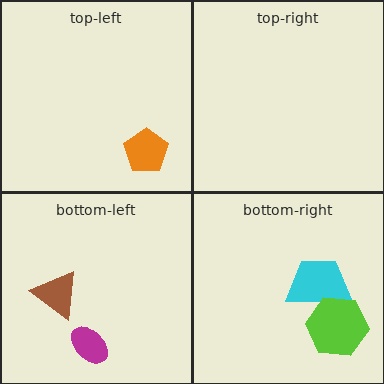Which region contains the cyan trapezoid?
The bottom-right region.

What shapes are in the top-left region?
The orange pentagon.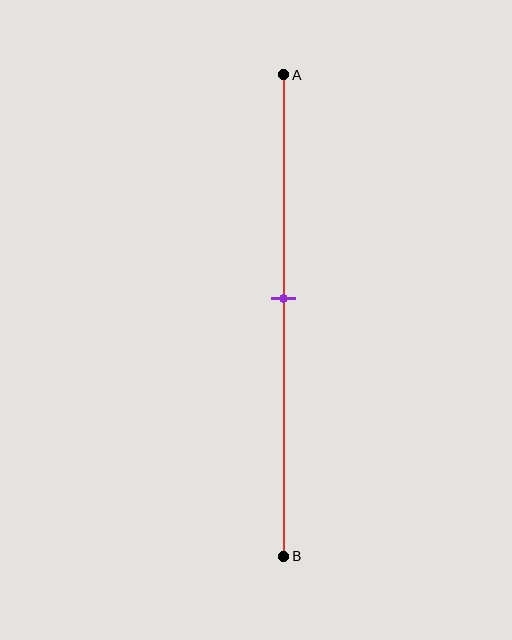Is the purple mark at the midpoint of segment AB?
No, the mark is at about 45% from A, not at the 50% midpoint.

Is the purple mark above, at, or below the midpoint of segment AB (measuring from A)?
The purple mark is above the midpoint of segment AB.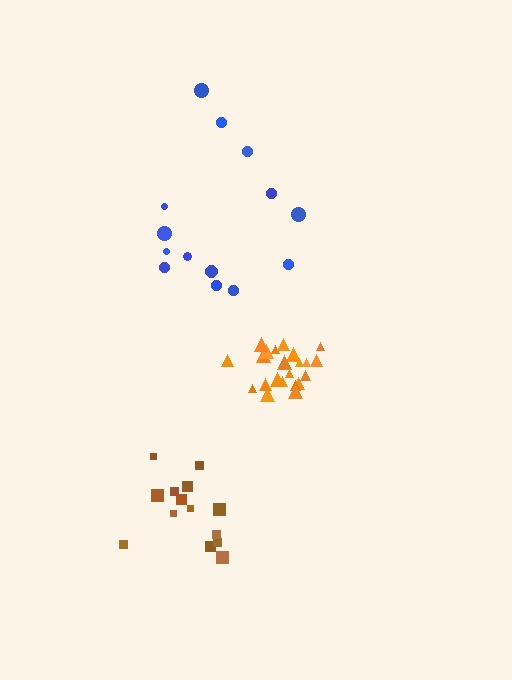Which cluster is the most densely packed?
Orange.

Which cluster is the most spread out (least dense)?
Blue.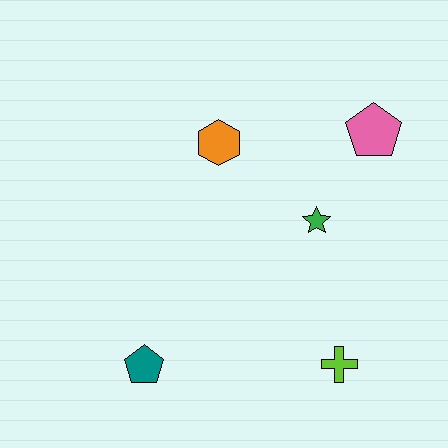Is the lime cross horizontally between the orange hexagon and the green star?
No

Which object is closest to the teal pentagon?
The lime cross is closest to the teal pentagon.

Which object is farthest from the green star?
The teal pentagon is farthest from the green star.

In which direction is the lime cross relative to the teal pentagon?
The lime cross is to the right of the teal pentagon.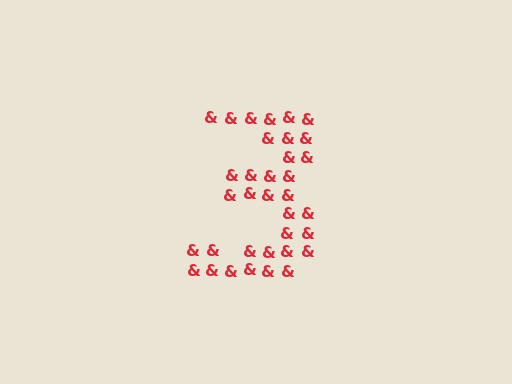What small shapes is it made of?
It is made of small ampersands.